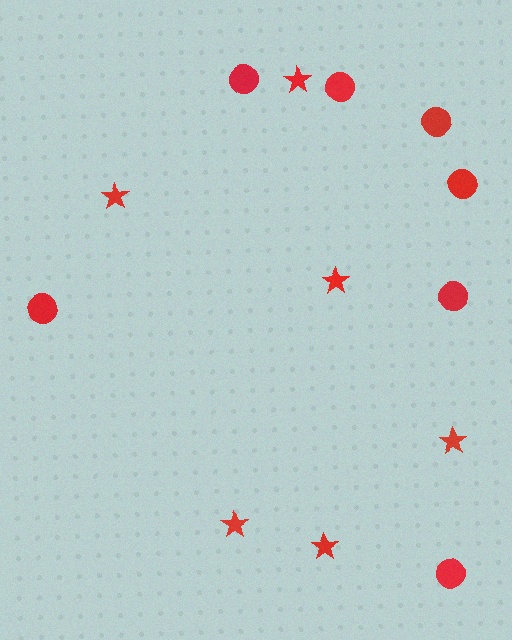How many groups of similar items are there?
There are 2 groups: one group of circles (7) and one group of stars (6).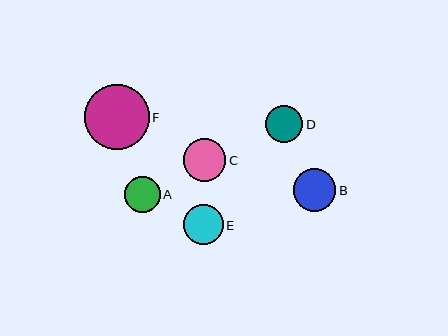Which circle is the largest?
Circle F is the largest with a size of approximately 65 pixels.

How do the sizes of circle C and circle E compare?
Circle C and circle E are approximately the same size.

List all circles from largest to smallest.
From largest to smallest: F, C, B, E, D, A.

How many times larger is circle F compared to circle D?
Circle F is approximately 1.7 times the size of circle D.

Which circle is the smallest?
Circle A is the smallest with a size of approximately 36 pixels.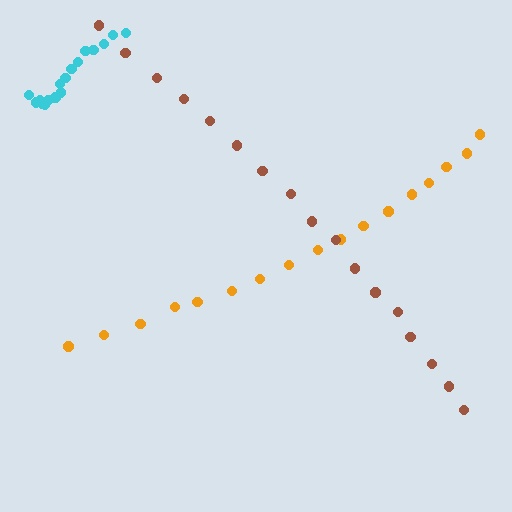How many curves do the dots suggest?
There are 3 distinct paths.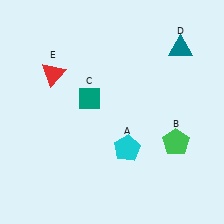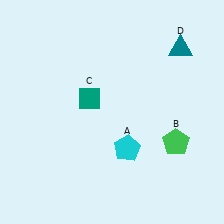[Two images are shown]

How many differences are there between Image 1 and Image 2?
There is 1 difference between the two images.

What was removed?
The red triangle (E) was removed in Image 2.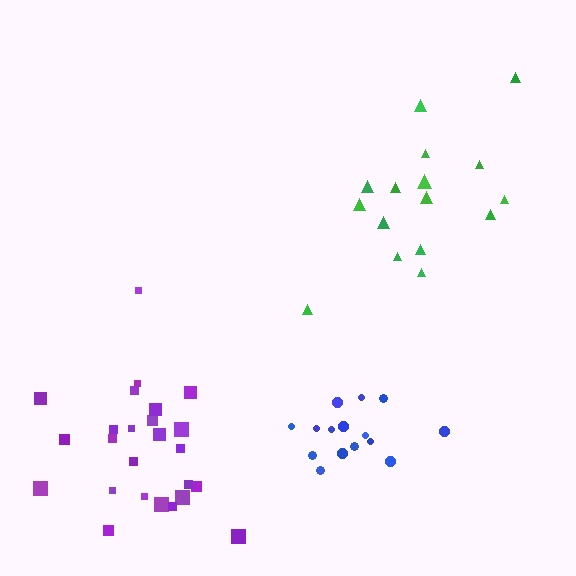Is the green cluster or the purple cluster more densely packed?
Purple.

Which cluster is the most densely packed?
Purple.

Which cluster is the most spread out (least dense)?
Green.